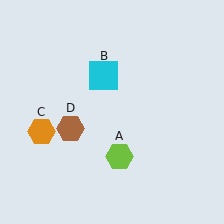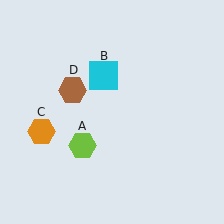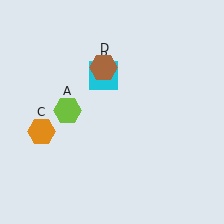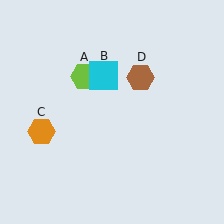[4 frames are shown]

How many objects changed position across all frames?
2 objects changed position: lime hexagon (object A), brown hexagon (object D).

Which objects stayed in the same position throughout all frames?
Cyan square (object B) and orange hexagon (object C) remained stationary.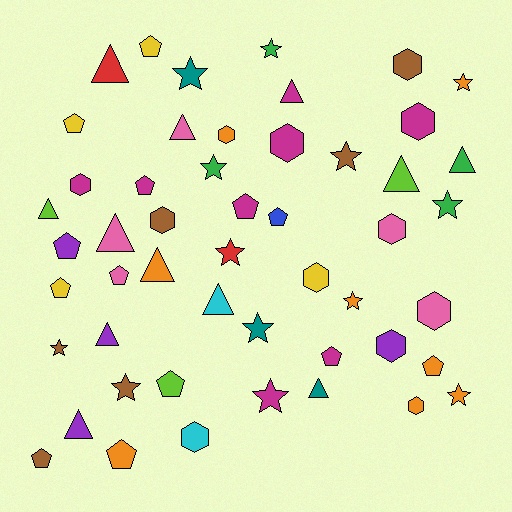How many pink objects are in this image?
There are 5 pink objects.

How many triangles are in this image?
There are 12 triangles.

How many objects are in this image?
There are 50 objects.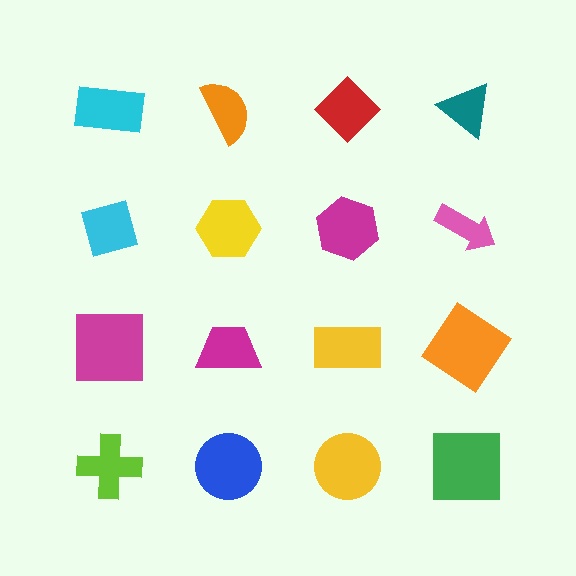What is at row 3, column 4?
An orange diamond.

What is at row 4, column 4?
A green square.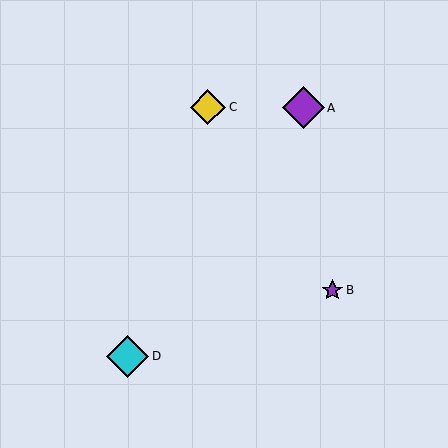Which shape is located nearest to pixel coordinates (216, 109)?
The yellow diamond (labeled C) at (208, 107) is nearest to that location.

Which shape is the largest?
The cyan diamond (labeled D) is the largest.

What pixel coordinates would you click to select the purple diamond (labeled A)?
Click at (303, 108) to select the purple diamond A.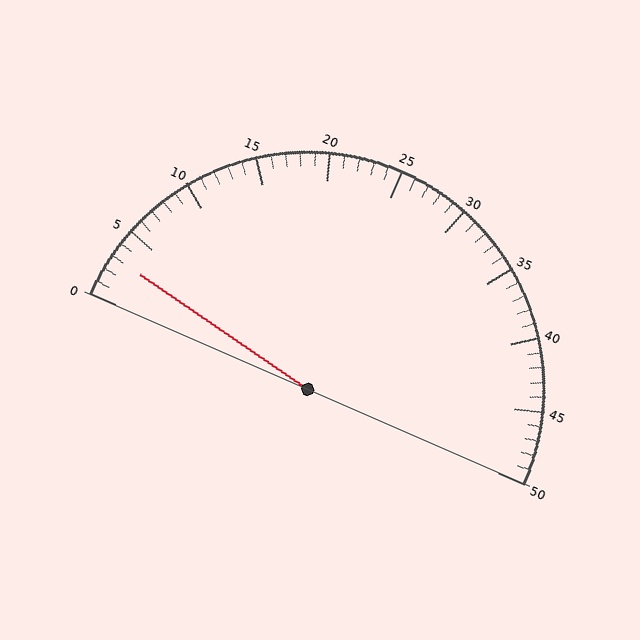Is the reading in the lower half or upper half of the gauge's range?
The reading is in the lower half of the range (0 to 50).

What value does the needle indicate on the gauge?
The needle indicates approximately 3.